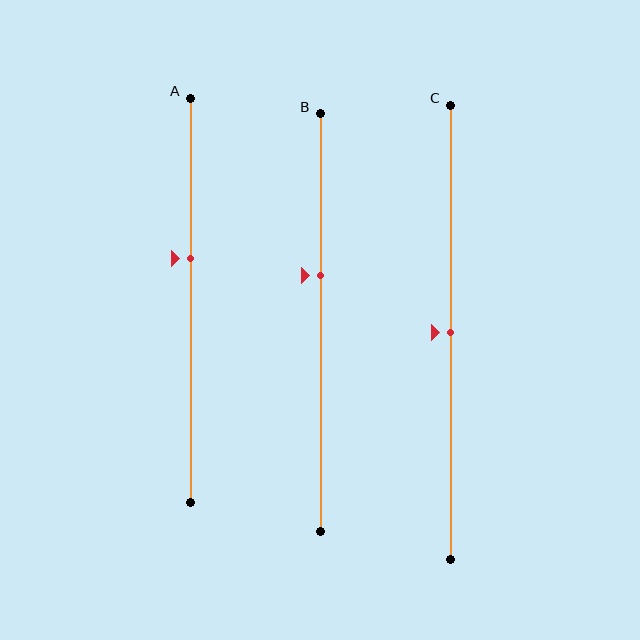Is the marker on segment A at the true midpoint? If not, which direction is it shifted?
No, the marker on segment A is shifted upward by about 10% of the segment length.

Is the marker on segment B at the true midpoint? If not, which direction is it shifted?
No, the marker on segment B is shifted upward by about 11% of the segment length.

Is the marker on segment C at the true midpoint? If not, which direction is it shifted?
Yes, the marker on segment C is at the true midpoint.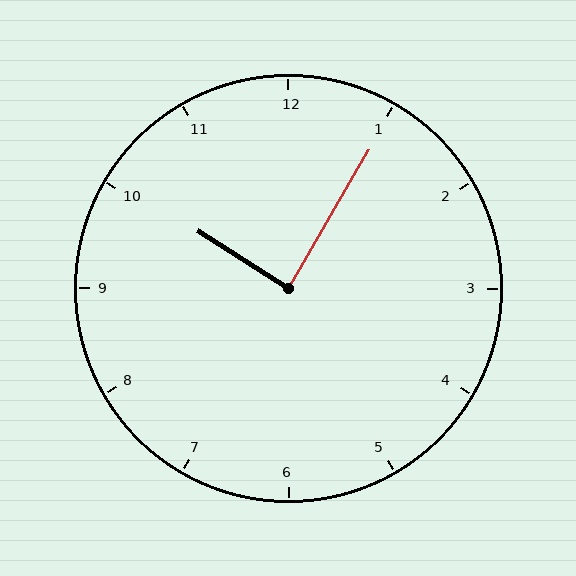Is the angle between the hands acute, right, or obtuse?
It is right.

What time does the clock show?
10:05.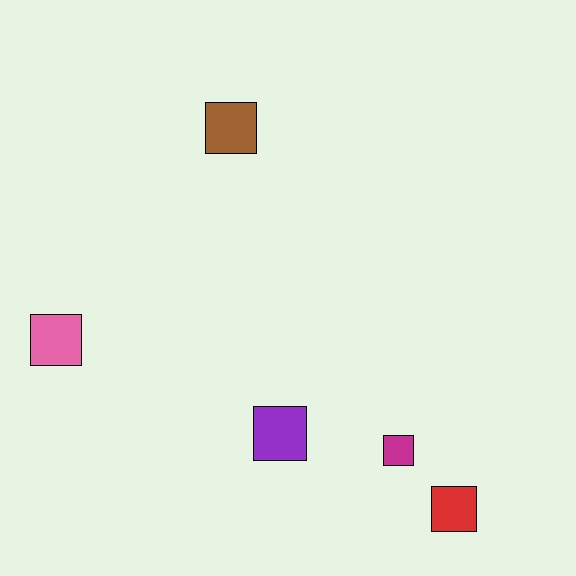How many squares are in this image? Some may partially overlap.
There are 5 squares.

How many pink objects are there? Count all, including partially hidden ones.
There is 1 pink object.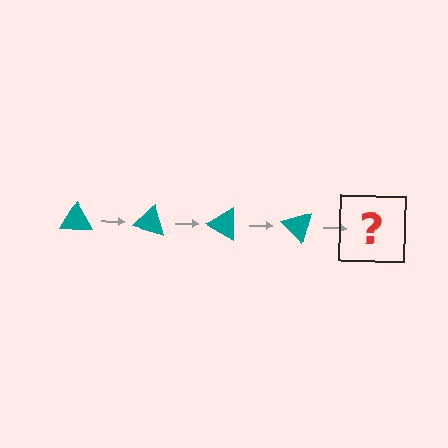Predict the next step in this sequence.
The next step is a teal triangle rotated 60 degrees.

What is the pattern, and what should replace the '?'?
The pattern is that the triangle rotates 15 degrees each step. The '?' should be a teal triangle rotated 60 degrees.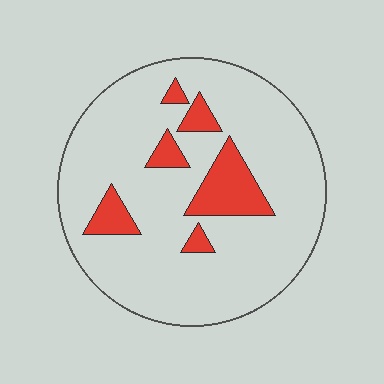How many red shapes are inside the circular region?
6.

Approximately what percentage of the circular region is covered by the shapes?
Approximately 15%.